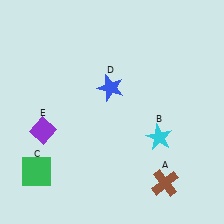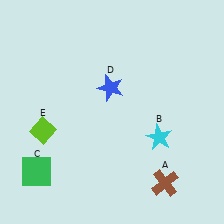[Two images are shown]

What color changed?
The diamond (E) changed from purple in Image 1 to lime in Image 2.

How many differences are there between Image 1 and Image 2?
There is 1 difference between the two images.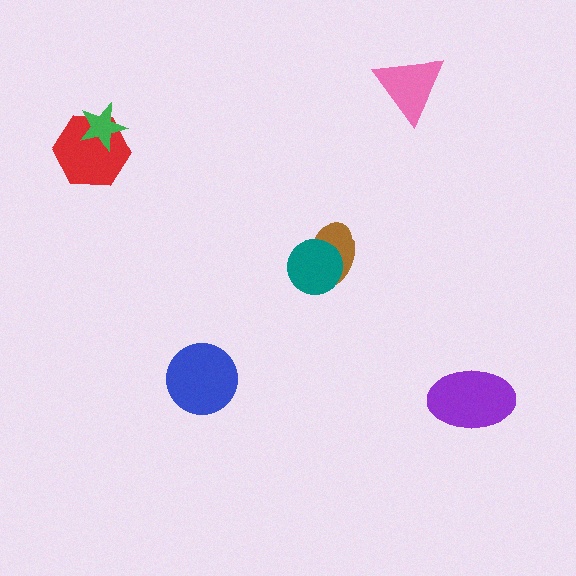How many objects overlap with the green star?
1 object overlaps with the green star.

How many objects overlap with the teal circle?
1 object overlaps with the teal circle.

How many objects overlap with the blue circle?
0 objects overlap with the blue circle.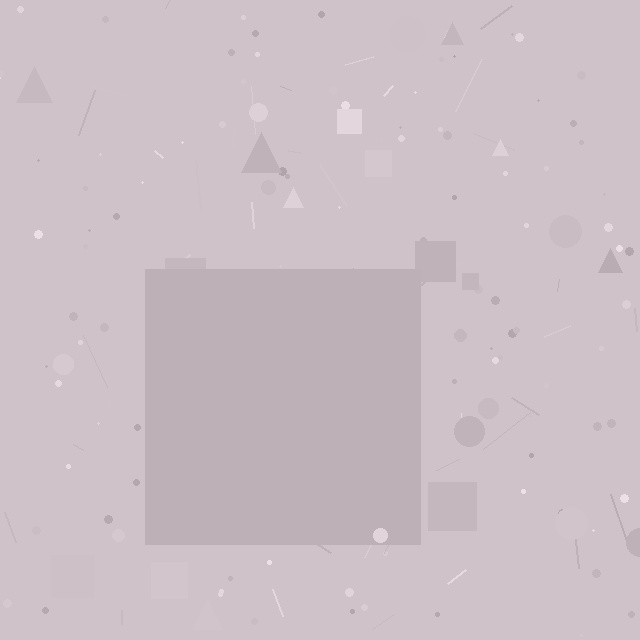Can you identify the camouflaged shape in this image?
The camouflaged shape is a square.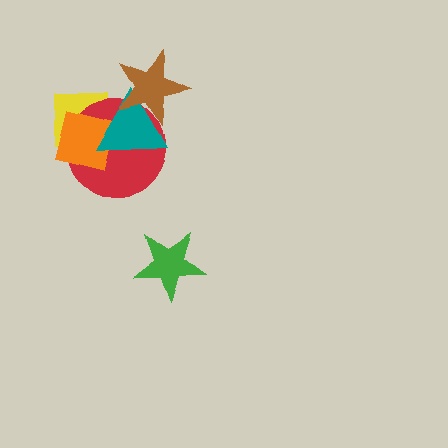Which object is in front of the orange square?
The teal triangle is in front of the orange square.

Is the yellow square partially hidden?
Yes, it is partially covered by another shape.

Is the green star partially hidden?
No, no other shape covers it.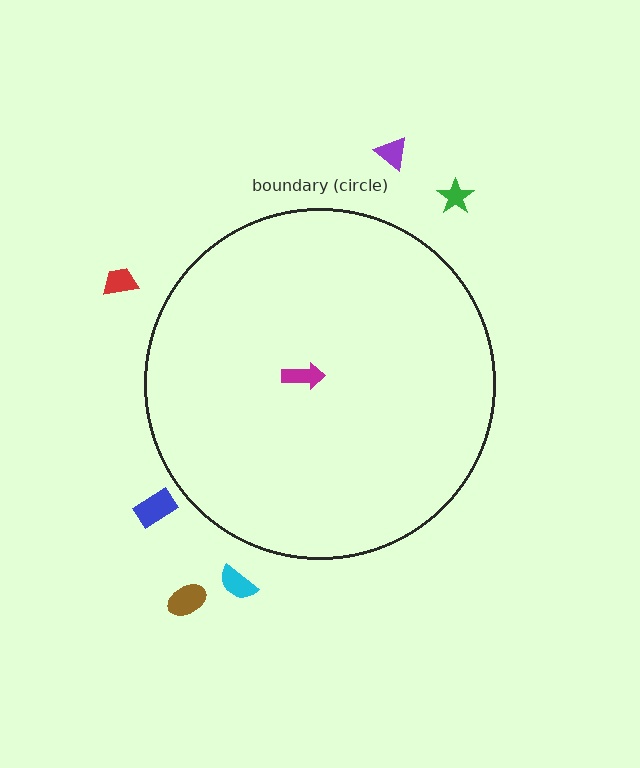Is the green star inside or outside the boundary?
Outside.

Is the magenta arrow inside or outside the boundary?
Inside.